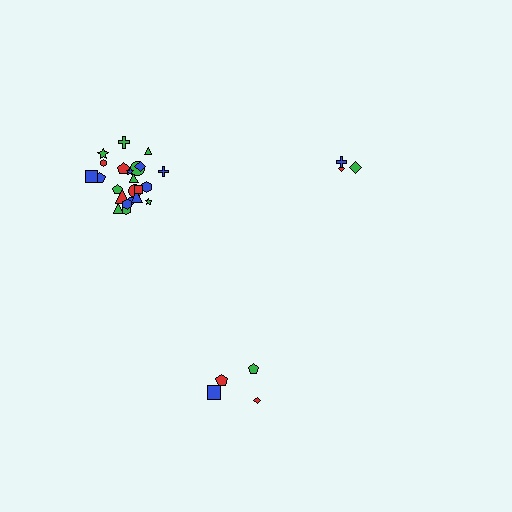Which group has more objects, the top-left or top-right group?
The top-left group.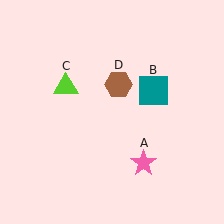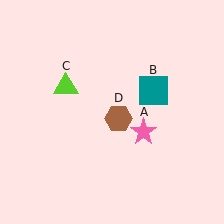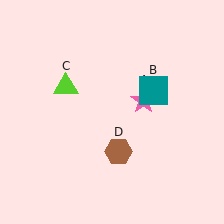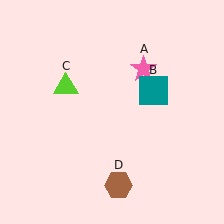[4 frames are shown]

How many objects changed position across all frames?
2 objects changed position: pink star (object A), brown hexagon (object D).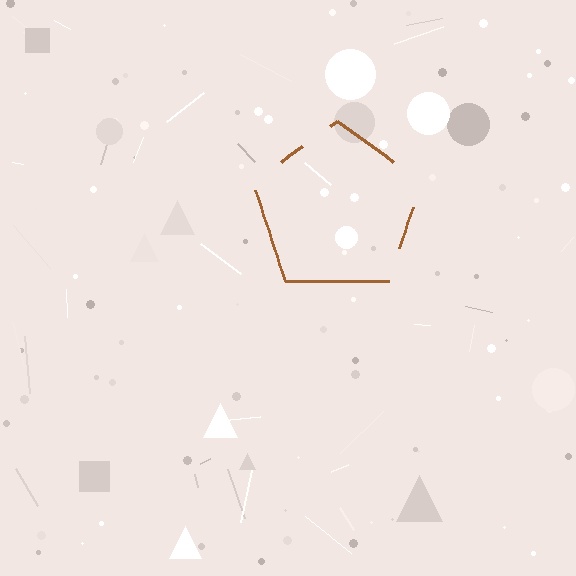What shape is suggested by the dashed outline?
The dashed outline suggests a pentagon.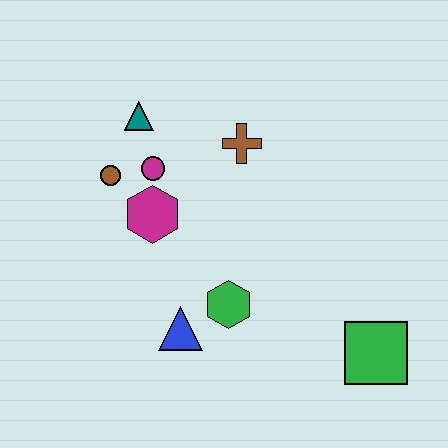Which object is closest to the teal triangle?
The magenta circle is closest to the teal triangle.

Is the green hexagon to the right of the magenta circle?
Yes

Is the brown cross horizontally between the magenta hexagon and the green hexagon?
No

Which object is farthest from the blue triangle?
The teal triangle is farthest from the blue triangle.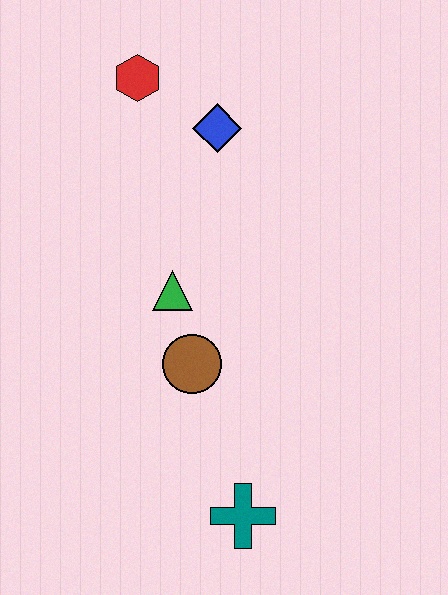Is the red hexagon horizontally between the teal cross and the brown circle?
No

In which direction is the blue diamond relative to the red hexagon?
The blue diamond is to the right of the red hexagon.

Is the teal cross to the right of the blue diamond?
Yes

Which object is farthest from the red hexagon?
The teal cross is farthest from the red hexagon.